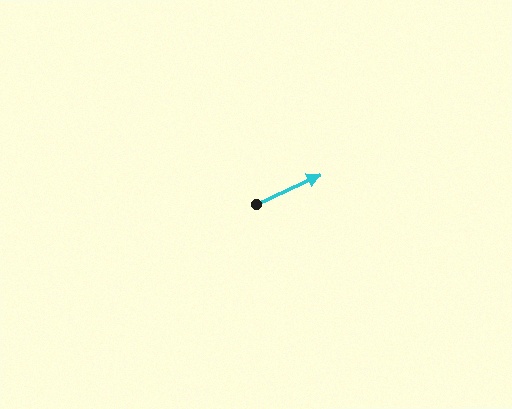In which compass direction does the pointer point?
Northeast.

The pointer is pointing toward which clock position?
Roughly 2 o'clock.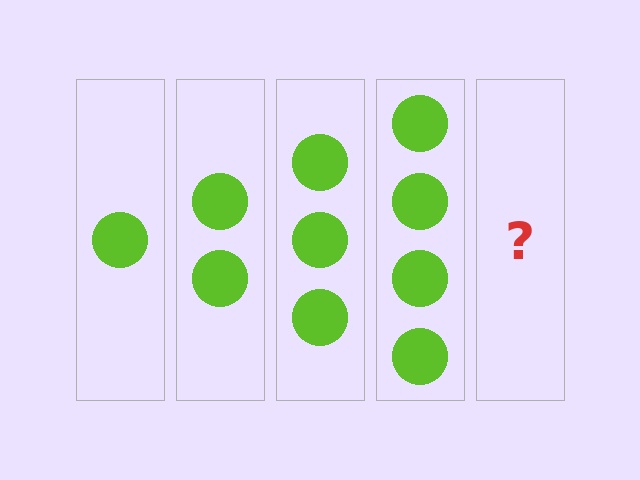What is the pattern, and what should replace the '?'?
The pattern is that each step adds one more circle. The '?' should be 5 circles.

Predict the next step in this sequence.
The next step is 5 circles.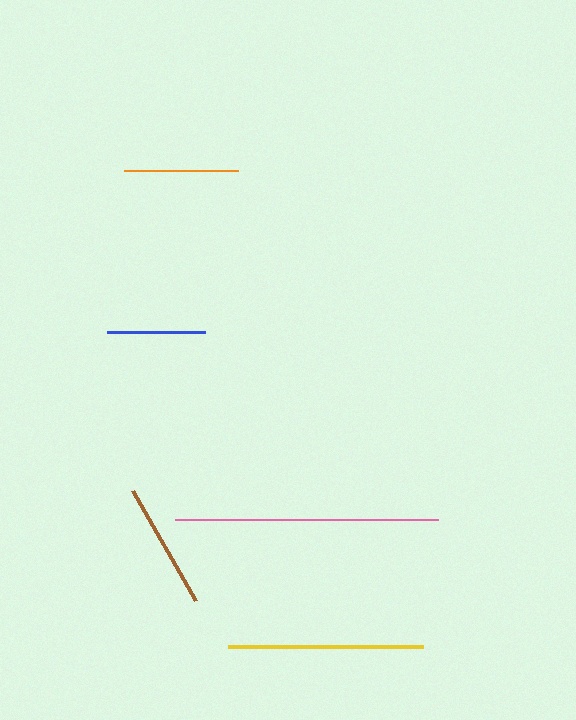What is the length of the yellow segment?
The yellow segment is approximately 195 pixels long.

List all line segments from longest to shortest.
From longest to shortest: pink, yellow, brown, orange, blue.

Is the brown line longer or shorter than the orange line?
The brown line is longer than the orange line.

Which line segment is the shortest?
The blue line is the shortest at approximately 99 pixels.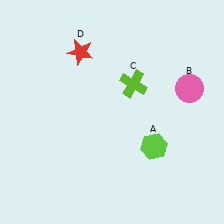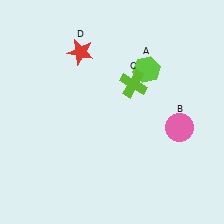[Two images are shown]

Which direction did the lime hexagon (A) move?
The lime hexagon (A) moved up.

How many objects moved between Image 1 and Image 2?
2 objects moved between the two images.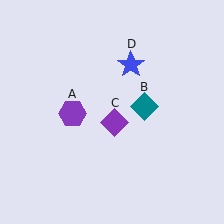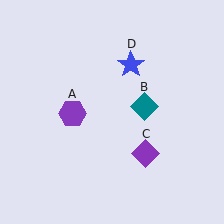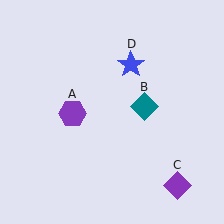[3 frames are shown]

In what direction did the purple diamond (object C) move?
The purple diamond (object C) moved down and to the right.